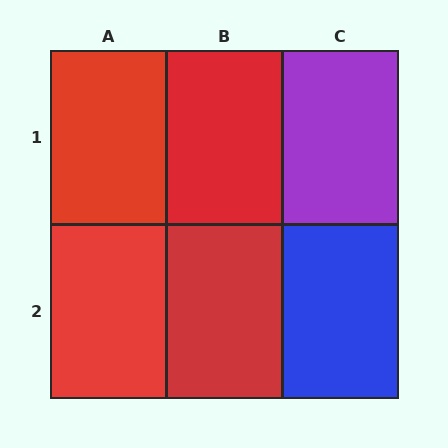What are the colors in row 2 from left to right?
Red, red, blue.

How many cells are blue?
1 cell is blue.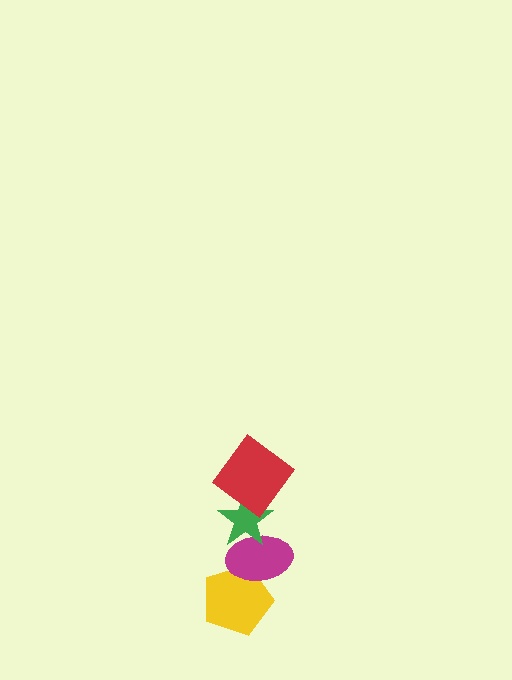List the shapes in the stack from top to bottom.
From top to bottom: the red diamond, the green star, the magenta ellipse, the yellow pentagon.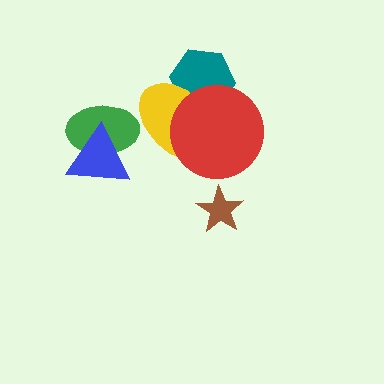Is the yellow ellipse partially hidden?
Yes, it is partially covered by another shape.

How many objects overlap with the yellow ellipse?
2 objects overlap with the yellow ellipse.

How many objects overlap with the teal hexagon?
2 objects overlap with the teal hexagon.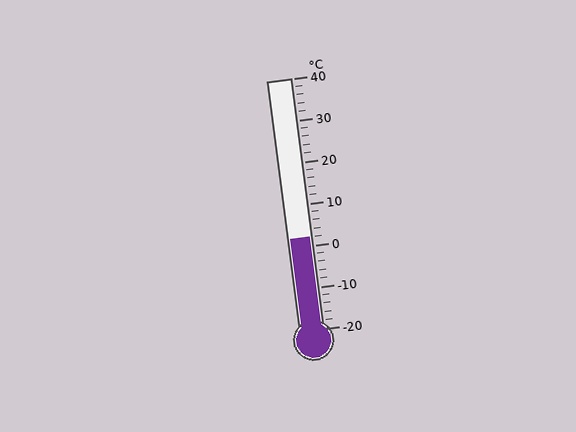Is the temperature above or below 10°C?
The temperature is below 10°C.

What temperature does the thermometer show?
The thermometer shows approximately 2°C.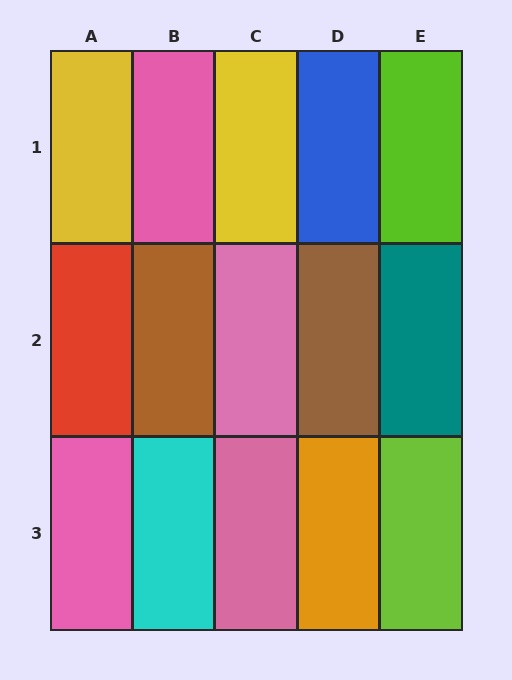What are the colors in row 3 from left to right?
Pink, cyan, pink, orange, lime.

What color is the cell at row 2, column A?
Red.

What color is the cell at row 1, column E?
Lime.